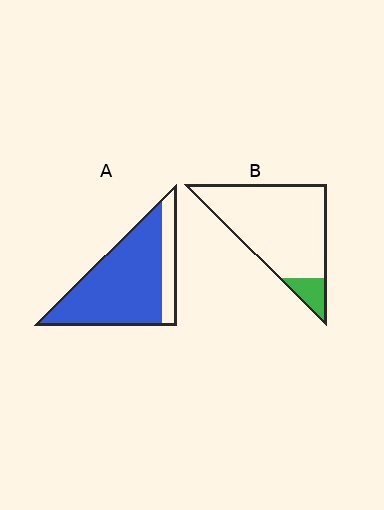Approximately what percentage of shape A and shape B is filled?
A is approximately 80% and B is approximately 10%.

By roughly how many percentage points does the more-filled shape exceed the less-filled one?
By roughly 70 percentage points (A over B).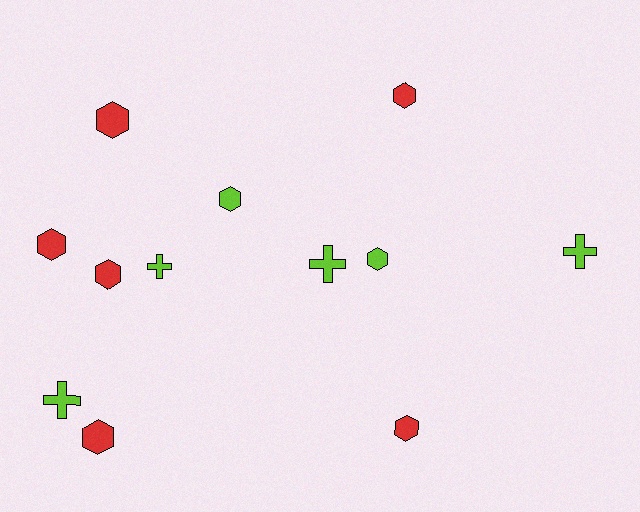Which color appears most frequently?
Red, with 6 objects.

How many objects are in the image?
There are 12 objects.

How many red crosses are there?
There are no red crosses.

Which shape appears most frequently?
Hexagon, with 8 objects.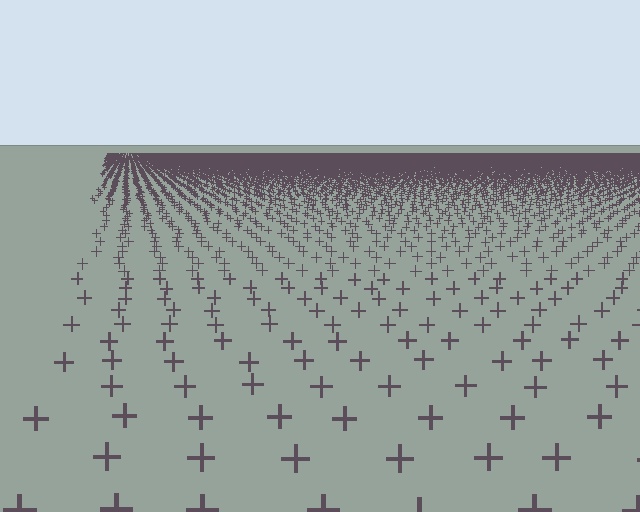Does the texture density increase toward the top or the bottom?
Density increases toward the top.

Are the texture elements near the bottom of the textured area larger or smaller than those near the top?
Larger. Near the bottom, elements are closer to the viewer and appear at a bigger on-screen size.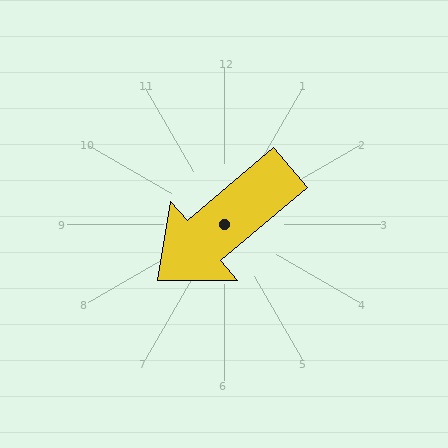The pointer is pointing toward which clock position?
Roughly 8 o'clock.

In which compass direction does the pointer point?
Southwest.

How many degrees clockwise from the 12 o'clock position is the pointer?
Approximately 230 degrees.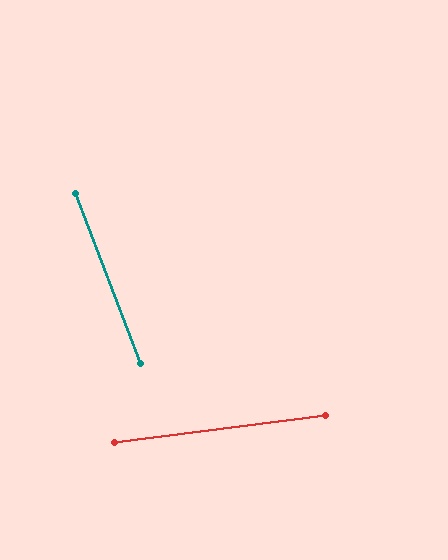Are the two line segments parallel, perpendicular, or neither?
Neither parallel nor perpendicular — they differ by about 76°.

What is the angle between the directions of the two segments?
Approximately 76 degrees.